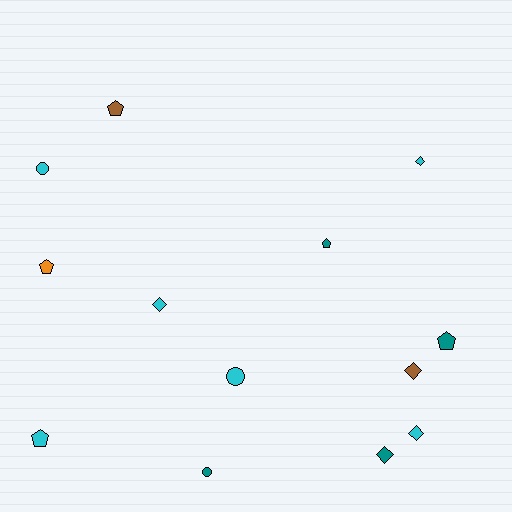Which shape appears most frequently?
Pentagon, with 5 objects.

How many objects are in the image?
There are 13 objects.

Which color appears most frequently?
Cyan, with 6 objects.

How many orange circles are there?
There are no orange circles.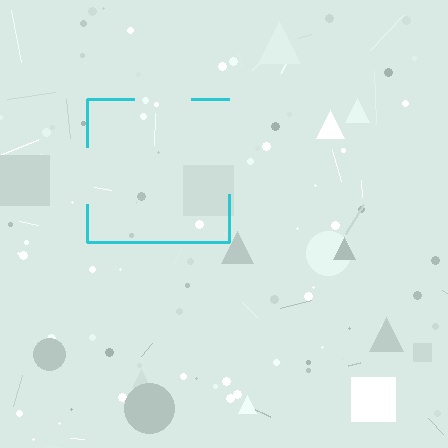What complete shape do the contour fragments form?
The contour fragments form a square.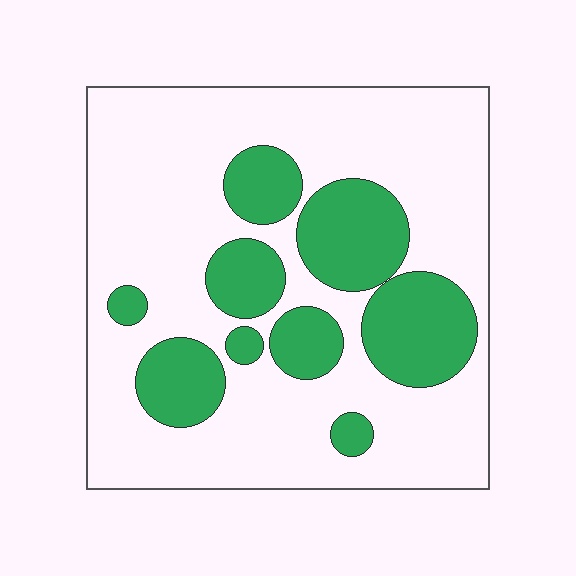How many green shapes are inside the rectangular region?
9.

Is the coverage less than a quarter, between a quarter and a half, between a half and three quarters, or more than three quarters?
Between a quarter and a half.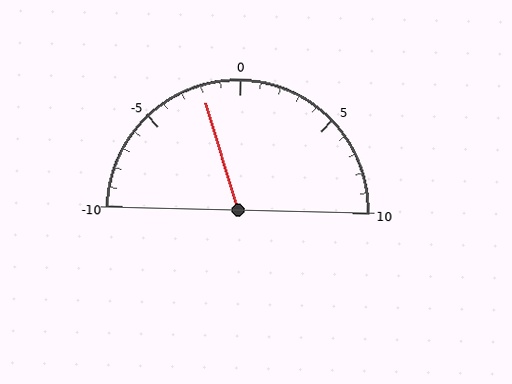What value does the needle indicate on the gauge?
The needle indicates approximately -2.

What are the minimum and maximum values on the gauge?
The gauge ranges from -10 to 10.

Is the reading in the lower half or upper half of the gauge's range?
The reading is in the lower half of the range (-10 to 10).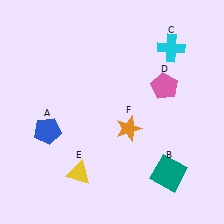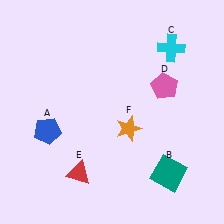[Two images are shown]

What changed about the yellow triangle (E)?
In Image 1, E is yellow. In Image 2, it changed to red.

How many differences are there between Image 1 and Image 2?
There is 1 difference between the two images.